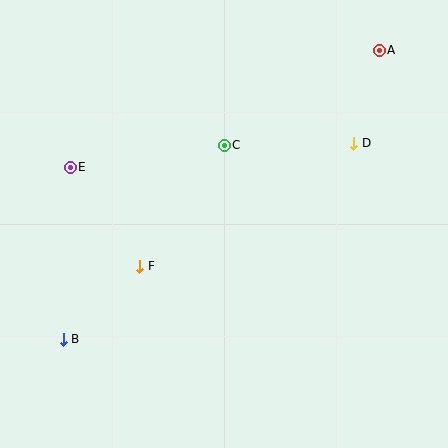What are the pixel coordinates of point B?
Point B is at (63, 339).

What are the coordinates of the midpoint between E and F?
The midpoint between E and F is at (105, 217).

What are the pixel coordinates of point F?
Point F is at (140, 266).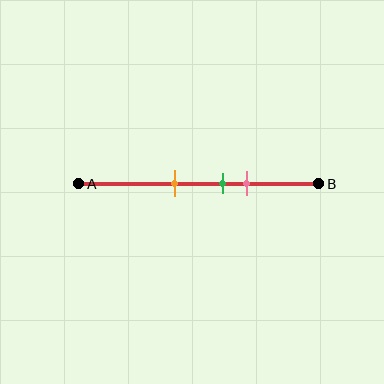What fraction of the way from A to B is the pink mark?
The pink mark is approximately 70% (0.7) of the way from A to B.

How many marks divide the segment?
There are 3 marks dividing the segment.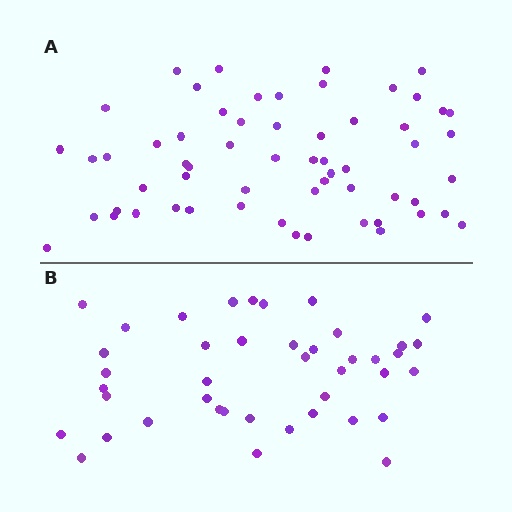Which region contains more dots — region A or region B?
Region A (the top region) has more dots.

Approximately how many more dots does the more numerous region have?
Region A has approximately 20 more dots than region B.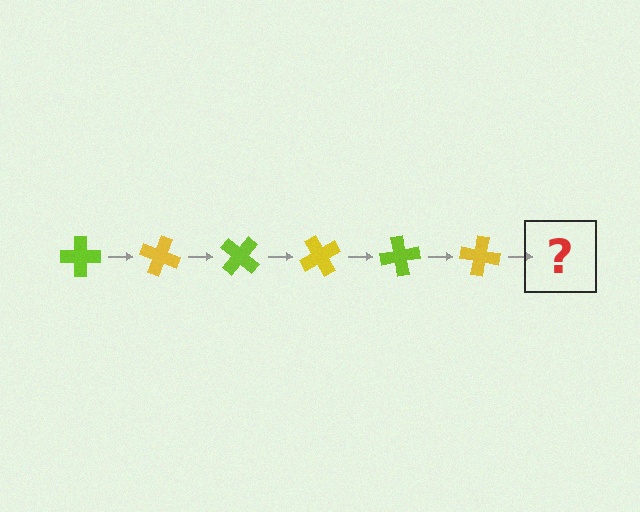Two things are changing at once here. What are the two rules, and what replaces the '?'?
The two rules are that it rotates 20 degrees each step and the color cycles through lime and yellow. The '?' should be a lime cross, rotated 120 degrees from the start.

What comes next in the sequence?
The next element should be a lime cross, rotated 120 degrees from the start.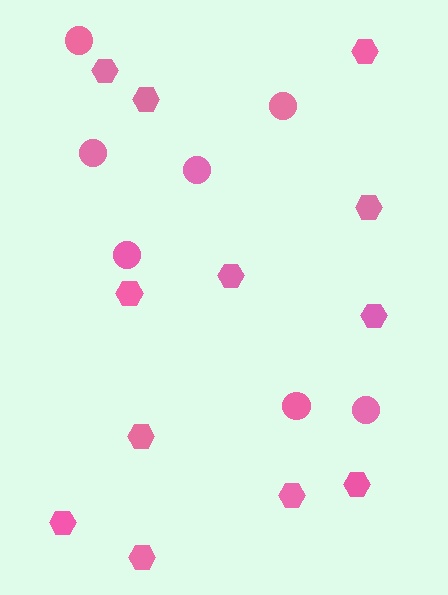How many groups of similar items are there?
There are 2 groups: one group of hexagons (12) and one group of circles (7).